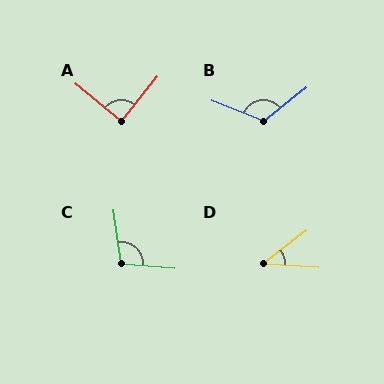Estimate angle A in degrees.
Approximately 89 degrees.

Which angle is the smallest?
D, at approximately 41 degrees.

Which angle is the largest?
B, at approximately 119 degrees.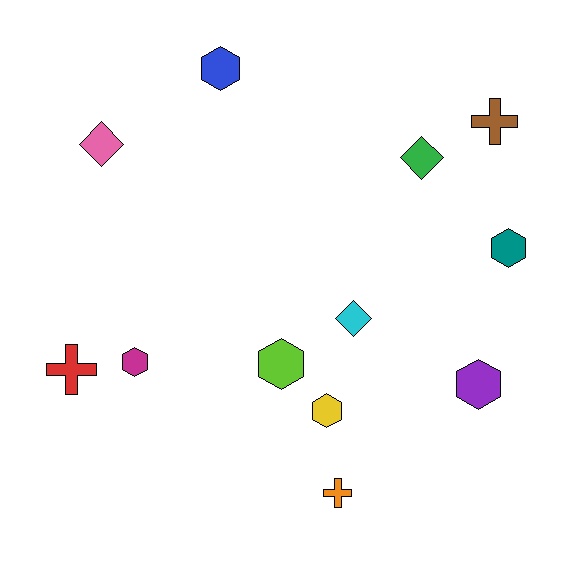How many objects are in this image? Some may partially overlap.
There are 12 objects.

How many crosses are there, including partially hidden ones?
There are 3 crosses.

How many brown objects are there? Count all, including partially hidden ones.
There is 1 brown object.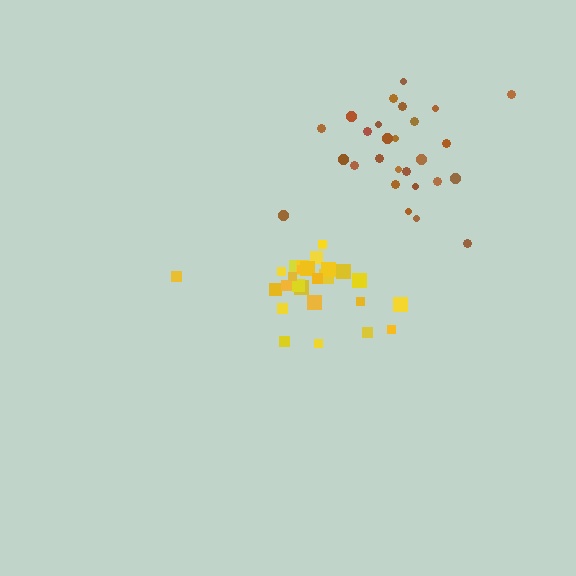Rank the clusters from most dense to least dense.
yellow, brown.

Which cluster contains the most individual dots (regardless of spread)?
Brown (28).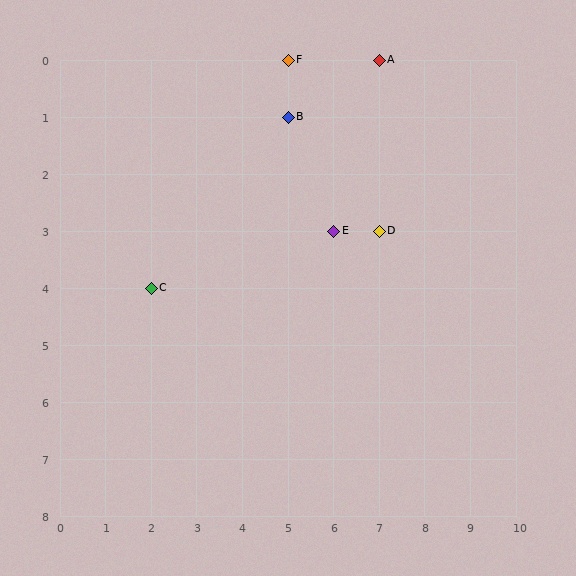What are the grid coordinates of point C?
Point C is at grid coordinates (2, 4).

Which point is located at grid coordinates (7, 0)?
Point A is at (7, 0).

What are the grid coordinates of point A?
Point A is at grid coordinates (7, 0).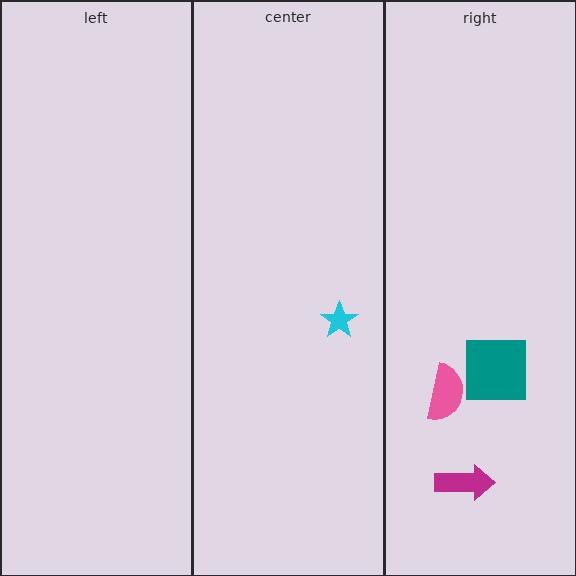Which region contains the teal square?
The right region.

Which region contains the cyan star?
The center region.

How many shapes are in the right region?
3.